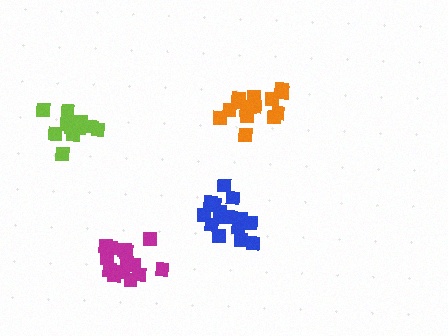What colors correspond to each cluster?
The clusters are colored: lime, magenta, blue, orange.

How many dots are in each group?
Group 1: 14 dots, Group 2: 14 dots, Group 3: 16 dots, Group 4: 15 dots (59 total).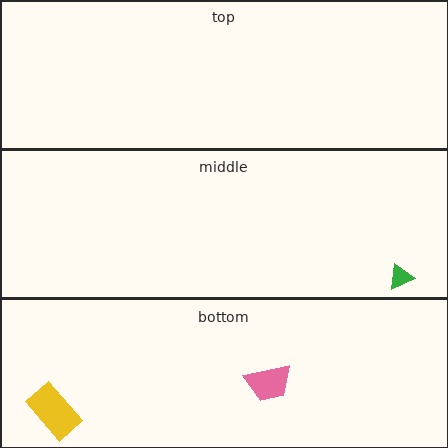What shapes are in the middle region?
The green triangle.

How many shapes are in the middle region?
1.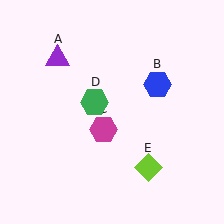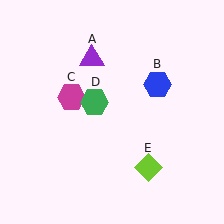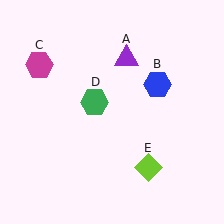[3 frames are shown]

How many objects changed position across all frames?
2 objects changed position: purple triangle (object A), magenta hexagon (object C).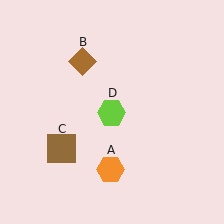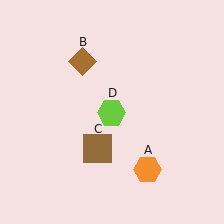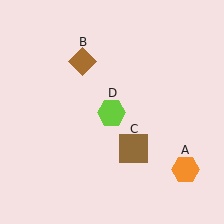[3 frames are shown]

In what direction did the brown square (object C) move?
The brown square (object C) moved right.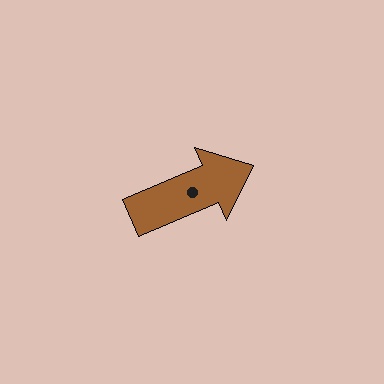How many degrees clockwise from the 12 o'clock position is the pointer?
Approximately 67 degrees.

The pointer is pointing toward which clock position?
Roughly 2 o'clock.